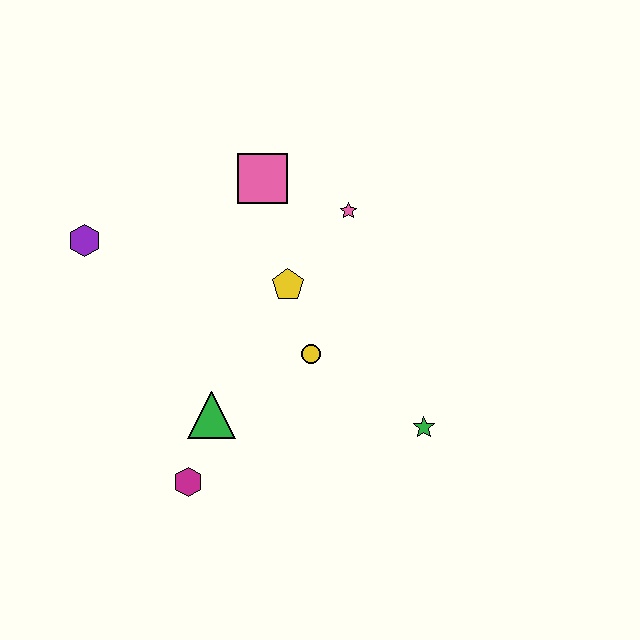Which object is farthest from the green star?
The purple hexagon is farthest from the green star.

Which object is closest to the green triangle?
The magenta hexagon is closest to the green triangle.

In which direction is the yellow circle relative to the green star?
The yellow circle is to the left of the green star.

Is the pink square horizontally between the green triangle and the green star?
Yes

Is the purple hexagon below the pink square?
Yes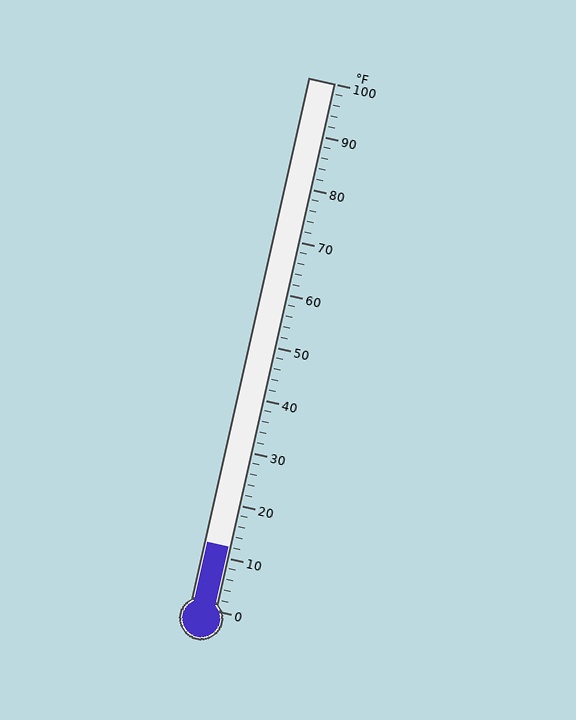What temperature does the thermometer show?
The thermometer shows approximately 12°F.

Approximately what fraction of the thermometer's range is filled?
The thermometer is filled to approximately 10% of its range.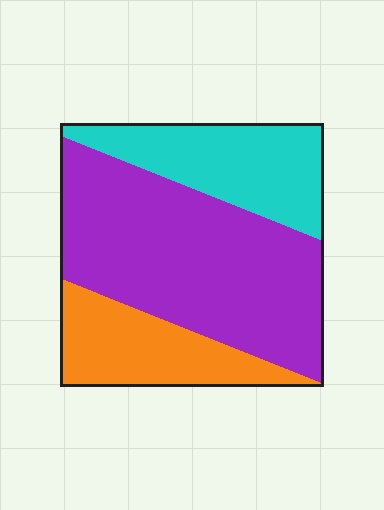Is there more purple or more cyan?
Purple.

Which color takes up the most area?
Purple, at roughly 55%.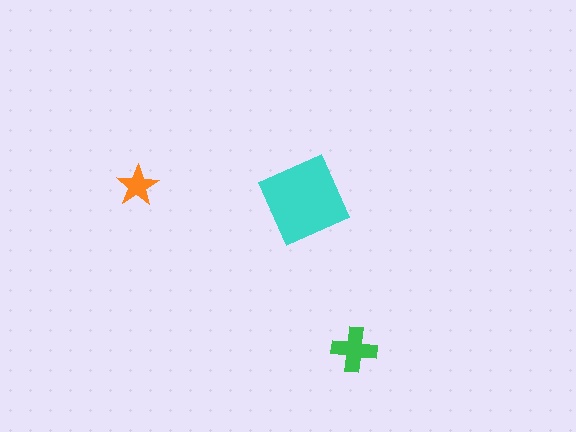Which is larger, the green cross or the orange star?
The green cross.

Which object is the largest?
The cyan square.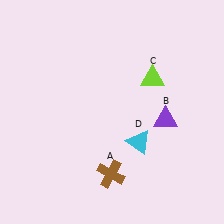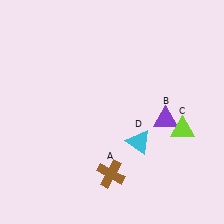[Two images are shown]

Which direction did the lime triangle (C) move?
The lime triangle (C) moved down.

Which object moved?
The lime triangle (C) moved down.